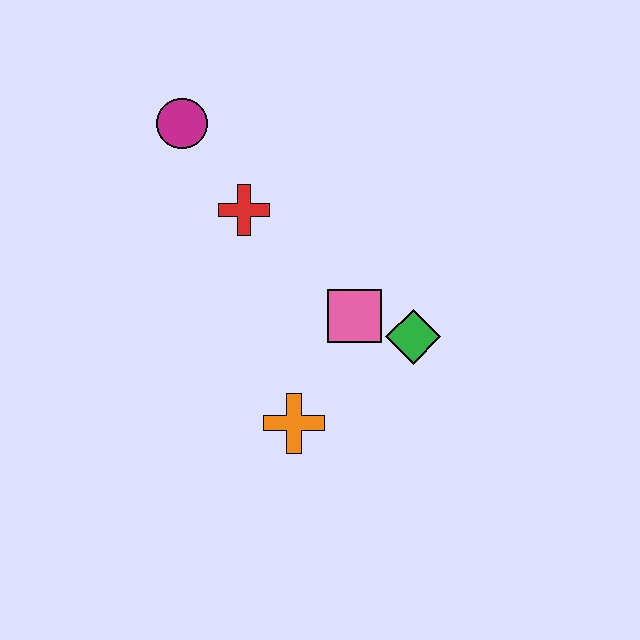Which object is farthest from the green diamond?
The magenta circle is farthest from the green diamond.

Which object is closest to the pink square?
The green diamond is closest to the pink square.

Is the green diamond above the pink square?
No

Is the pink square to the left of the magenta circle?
No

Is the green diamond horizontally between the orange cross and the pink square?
No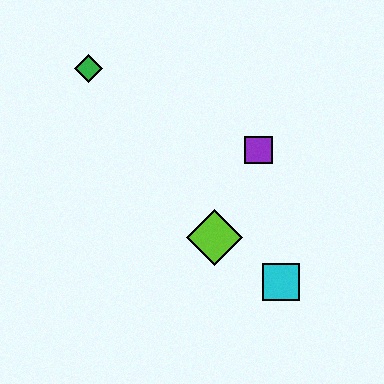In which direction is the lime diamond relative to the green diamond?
The lime diamond is below the green diamond.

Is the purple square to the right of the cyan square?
No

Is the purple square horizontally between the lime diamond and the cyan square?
Yes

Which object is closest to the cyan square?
The lime diamond is closest to the cyan square.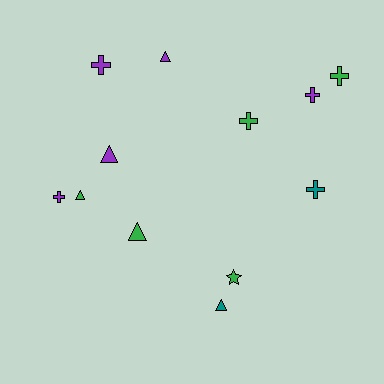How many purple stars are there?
There are no purple stars.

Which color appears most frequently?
Green, with 5 objects.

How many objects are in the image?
There are 12 objects.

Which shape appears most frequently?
Cross, with 6 objects.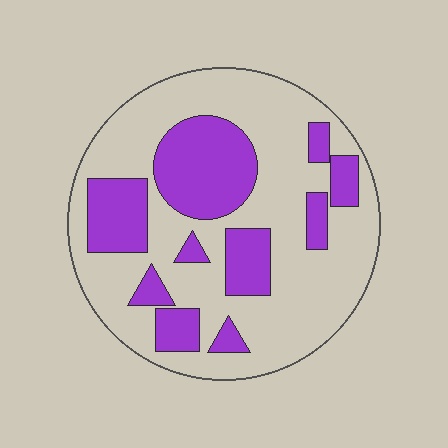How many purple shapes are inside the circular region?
10.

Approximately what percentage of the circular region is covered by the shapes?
Approximately 30%.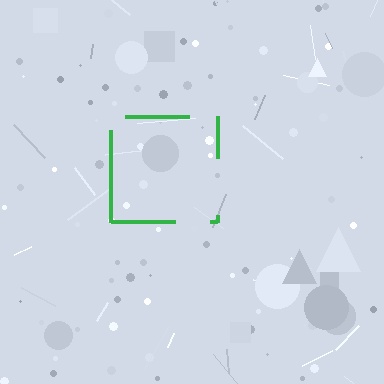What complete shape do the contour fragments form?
The contour fragments form a square.